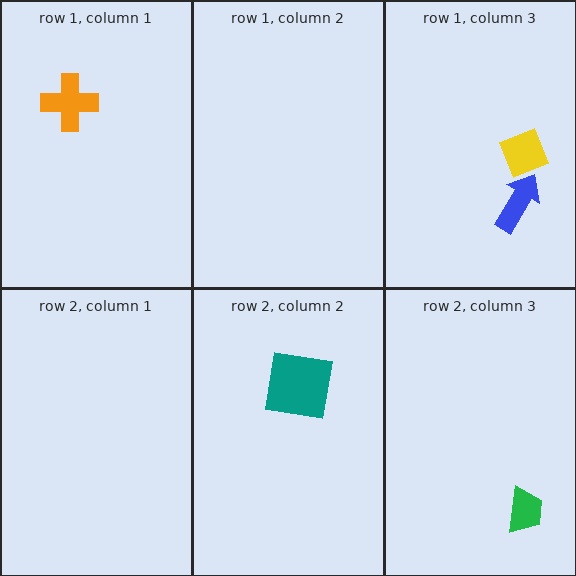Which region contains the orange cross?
The row 1, column 1 region.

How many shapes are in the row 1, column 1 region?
1.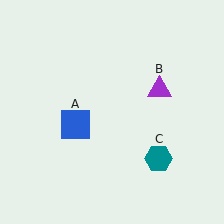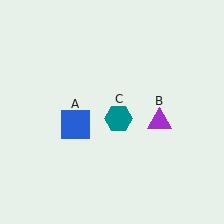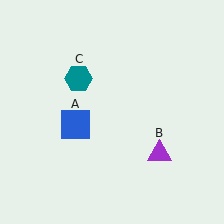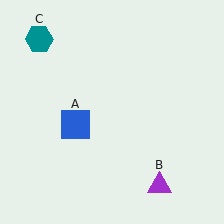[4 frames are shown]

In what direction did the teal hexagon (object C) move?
The teal hexagon (object C) moved up and to the left.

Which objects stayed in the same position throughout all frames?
Blue square (object A) remained stationary.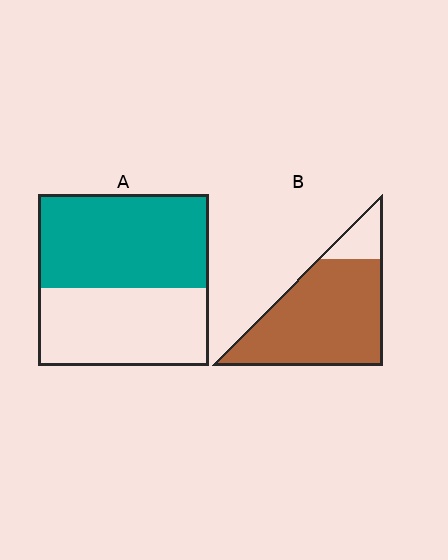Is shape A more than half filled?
Yes.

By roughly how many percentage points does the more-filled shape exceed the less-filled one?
By roughly 30 percentage points (B over A).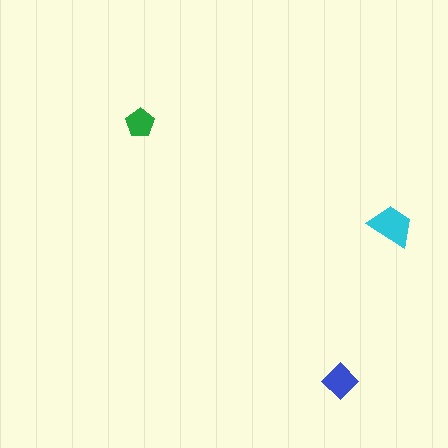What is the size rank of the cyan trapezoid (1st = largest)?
1st.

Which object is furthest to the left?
The green pentagon is leftmost.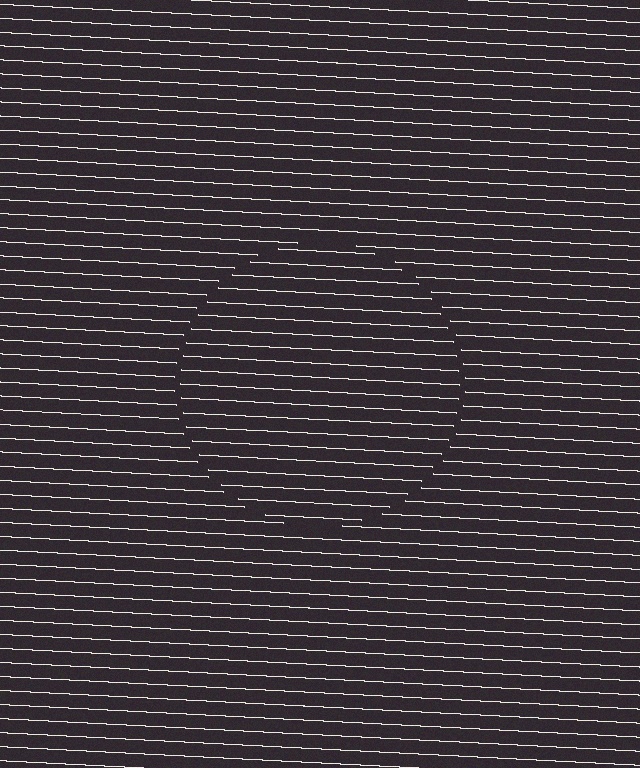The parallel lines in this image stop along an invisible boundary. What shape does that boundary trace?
An illusory circle. The interior of the shape contains the same grating, shifted by half a period — the contour is defined by the phase discontinuity where line-ends from the inner and outer gratings abut.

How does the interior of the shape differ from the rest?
The interior of the shape contains the same grating, shifted by half a period — the contour is defined by the phase discontinuity where line-ends from the inner and outer gratings abut.